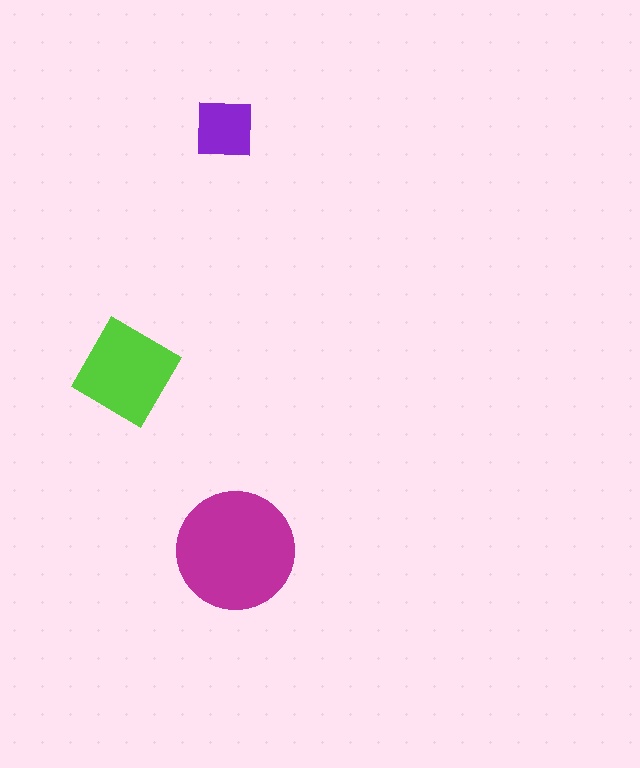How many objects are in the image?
There are 3 objects in the image.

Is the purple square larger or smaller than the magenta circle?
Smaller.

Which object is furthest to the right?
The magenta circle is rightmost.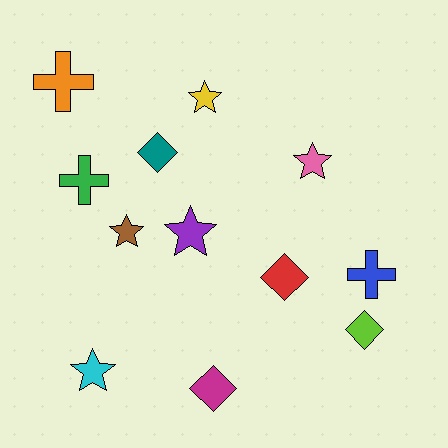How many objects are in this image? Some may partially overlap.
There are 12 objects.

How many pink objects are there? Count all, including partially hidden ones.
There is 1 pink object.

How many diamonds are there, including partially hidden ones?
There are 4 diamonds.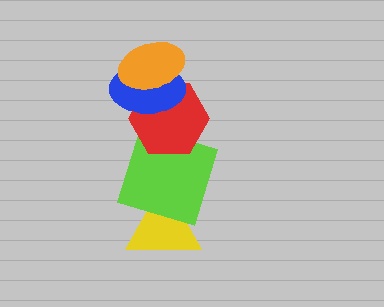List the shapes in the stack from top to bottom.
From top to bottom: the orange ellipse, the blue ellipse, the red hexagon, the lime square, the yellow triangle.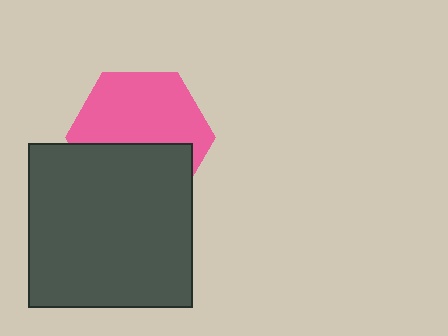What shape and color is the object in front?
The object in front is a dark gray square.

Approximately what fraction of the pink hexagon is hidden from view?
Roughly 42% of the pink hexagon is hidden behind the dark gray square.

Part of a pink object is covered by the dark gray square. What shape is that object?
It is a hexagon.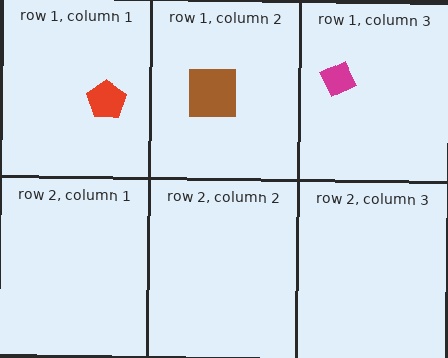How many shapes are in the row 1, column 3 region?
1.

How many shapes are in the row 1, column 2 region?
1.